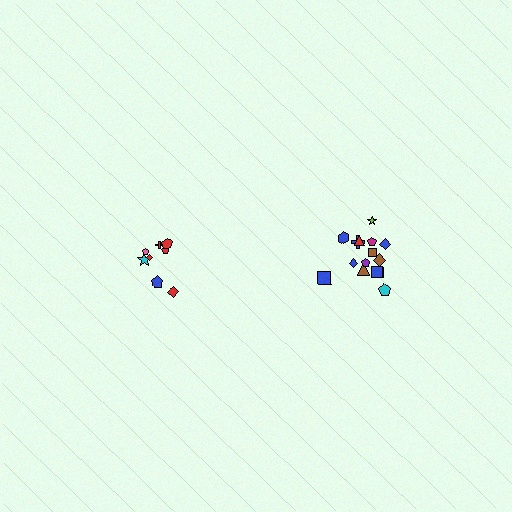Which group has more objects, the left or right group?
The right group.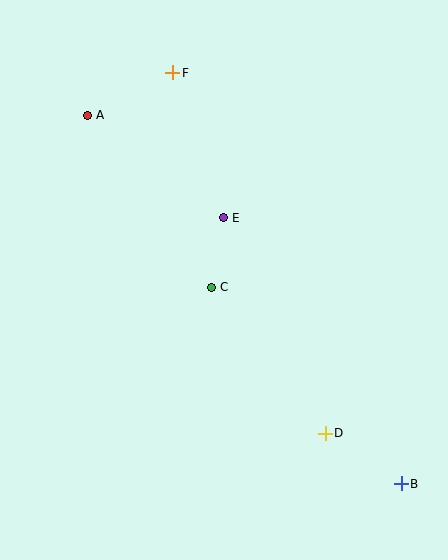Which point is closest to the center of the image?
Point C at (211, 287) is closest to the center.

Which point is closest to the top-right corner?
Point F is closest to the top-right corner.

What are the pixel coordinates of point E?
Point E is at (223, 218).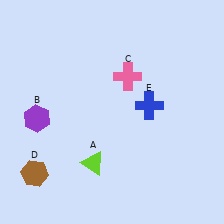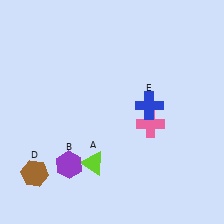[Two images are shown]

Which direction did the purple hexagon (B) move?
The purple hexagon (B) moved down.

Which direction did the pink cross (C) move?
The pink cross (C) moved down.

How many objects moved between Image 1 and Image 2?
2 objects moved between the two images.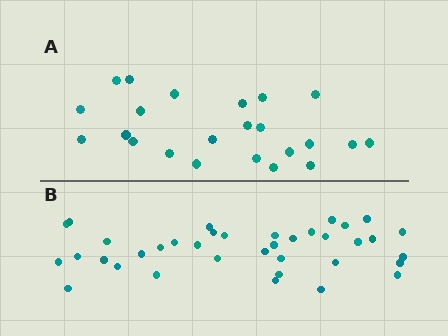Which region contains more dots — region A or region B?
Region B (the bottom region) has more dots.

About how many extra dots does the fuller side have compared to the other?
Region B has approximately 15 more dots than region A.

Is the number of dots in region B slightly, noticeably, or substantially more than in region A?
Region B has substantially more. The ratio is roughly 1.6 to 1.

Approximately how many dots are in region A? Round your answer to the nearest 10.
About 20 dots. (The exact count is 23, which rounds to 20.)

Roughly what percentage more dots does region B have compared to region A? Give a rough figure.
About 60% more.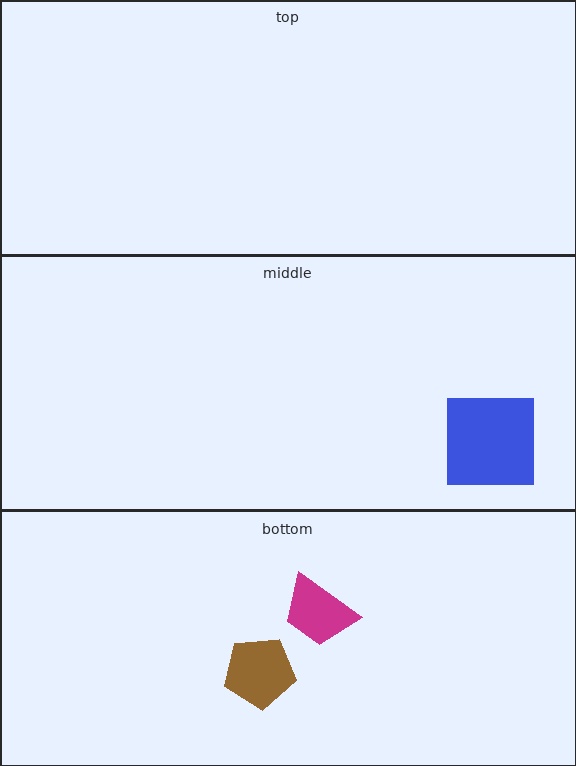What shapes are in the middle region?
The blue square.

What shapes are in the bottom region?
The brown pentagon, the magenta trapezoid.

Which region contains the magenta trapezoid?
The bottom region.